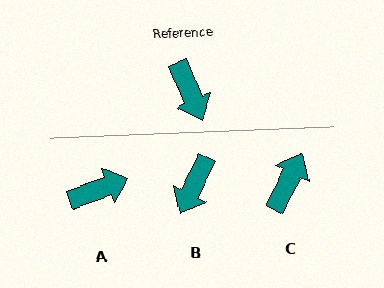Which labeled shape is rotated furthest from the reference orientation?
C, about 130 degrees away.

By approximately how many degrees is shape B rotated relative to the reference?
Approximately 50 degrees clockwise.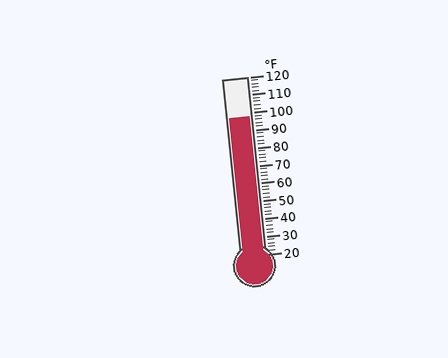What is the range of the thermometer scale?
The thermometer scale ranges from 20°F to 120°F.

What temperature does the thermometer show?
The thermometer shows approximately 98°F.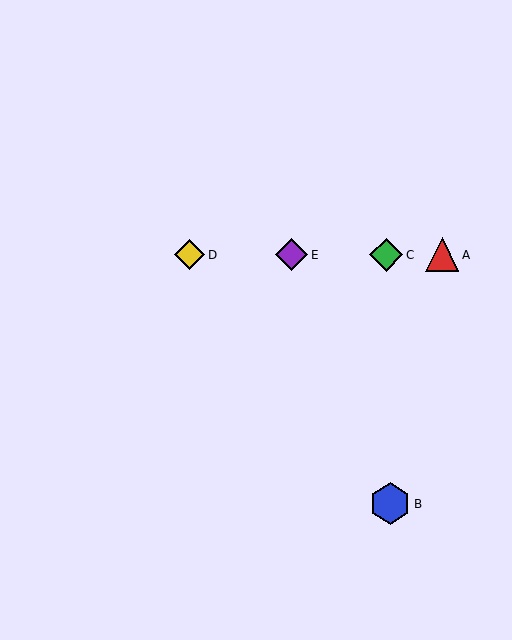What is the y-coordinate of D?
Object D is at y≈255.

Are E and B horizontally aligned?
No, E is at y≈255 and B is at y≈504.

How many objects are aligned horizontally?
4 objects (A, C, D, E) are aligned horizontally.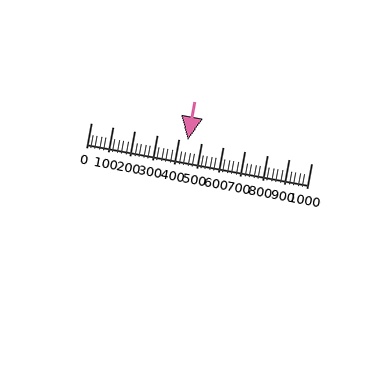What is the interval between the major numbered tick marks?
The major tick marks are spaced 100 units apart.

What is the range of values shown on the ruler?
The ruler shows values from 0 to 1000.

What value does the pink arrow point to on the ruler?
The pink arrow points to approximately 440.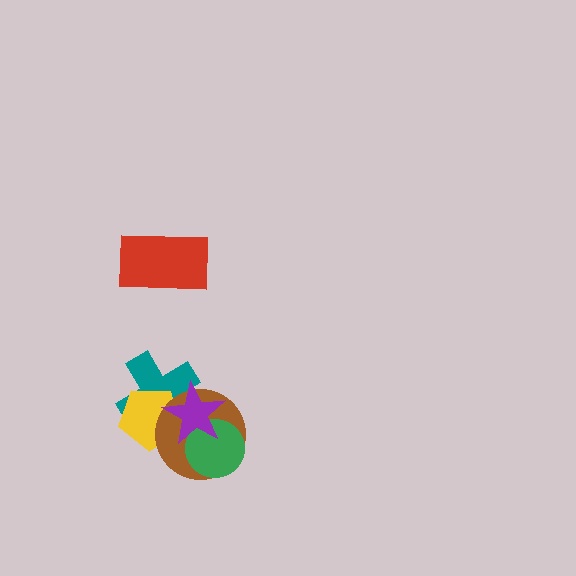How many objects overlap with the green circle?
2 objects overlap with the green circle.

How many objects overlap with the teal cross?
3 objects overlap with the teal cross.